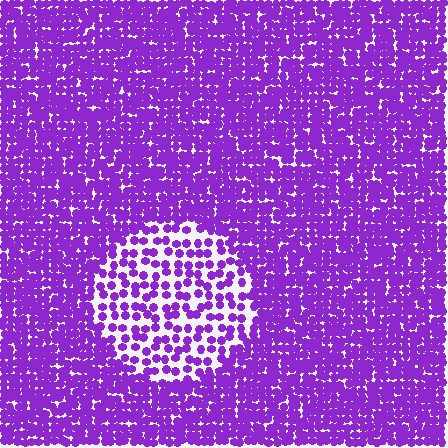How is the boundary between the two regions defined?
The boundary is defined by a change in element density (approximately 2.2x ratio). All elements are the same color, size, and shape.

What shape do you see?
I see a circle.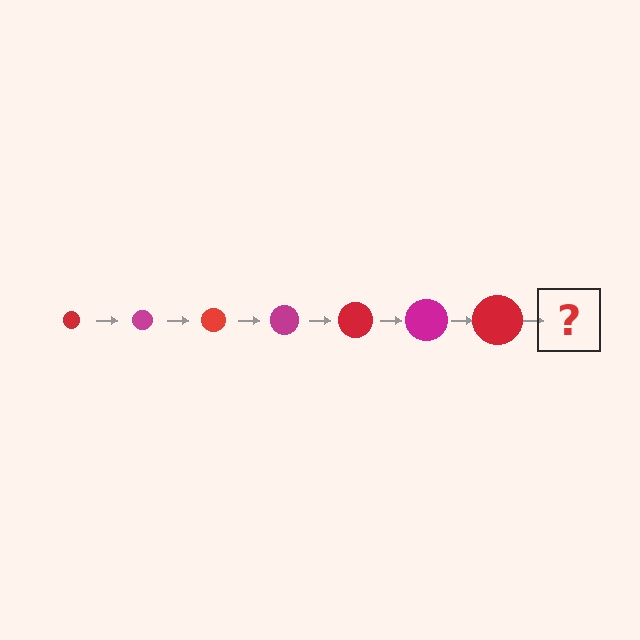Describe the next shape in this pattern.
It should be a magenta circle, larger than the previous one.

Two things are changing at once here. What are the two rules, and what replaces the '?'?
The two rules are that the circle grows larger each step and the color cycles through red and magenta. The '?' should be a magenta circle, larger than the previous one.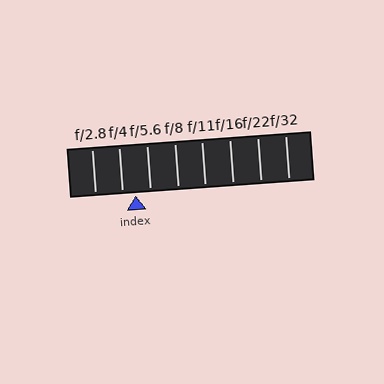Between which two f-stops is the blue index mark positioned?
The index mark is between f/4 and f/5.6.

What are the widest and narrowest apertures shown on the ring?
The widest aperture shown is f/2.8 and the narrowest is f/32.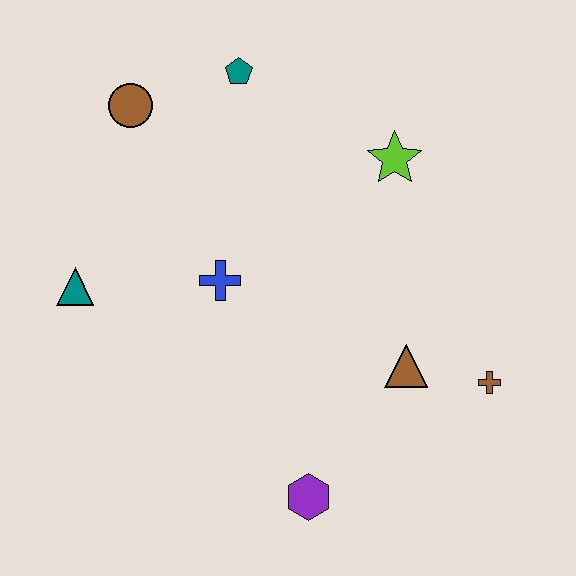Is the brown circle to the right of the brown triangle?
No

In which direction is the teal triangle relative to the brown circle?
The teal triangle is below the brown circle.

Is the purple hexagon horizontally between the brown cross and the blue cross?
Yes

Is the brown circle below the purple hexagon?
No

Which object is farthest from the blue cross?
The brown cross is farthest from the blue cross.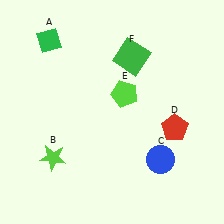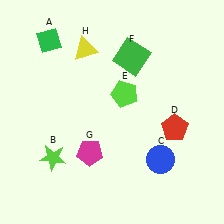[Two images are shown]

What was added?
A magenta pentagon (G), a yellow triangle (H) were added in Image 2.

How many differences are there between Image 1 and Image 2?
There are 2 differences between the two images.